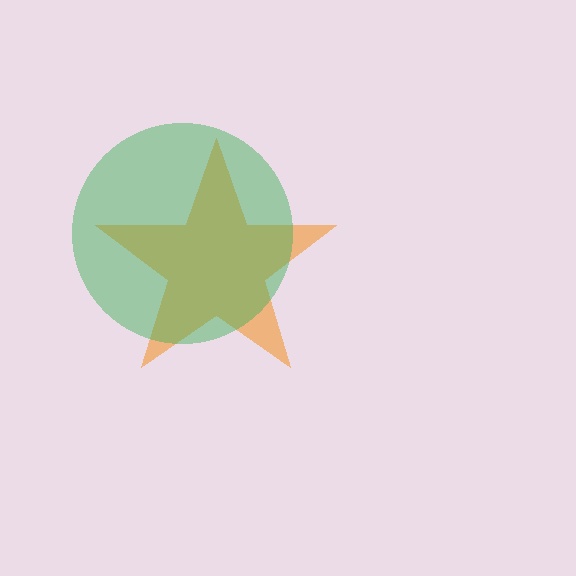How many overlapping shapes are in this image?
There are 2 overlapping shapes in the image.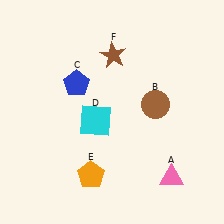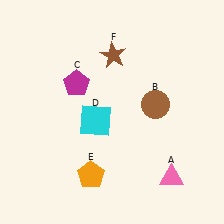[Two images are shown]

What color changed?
The pentagon (C) changed from blue in Image 1 to magenta in Image 2.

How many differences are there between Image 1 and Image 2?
There is 1 difference between the two images.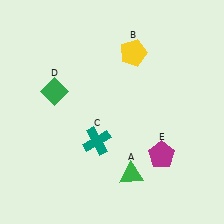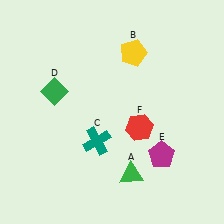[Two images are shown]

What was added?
A red hexagon (F) was added in Image 2.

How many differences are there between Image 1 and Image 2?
There is 1 difference between the two images.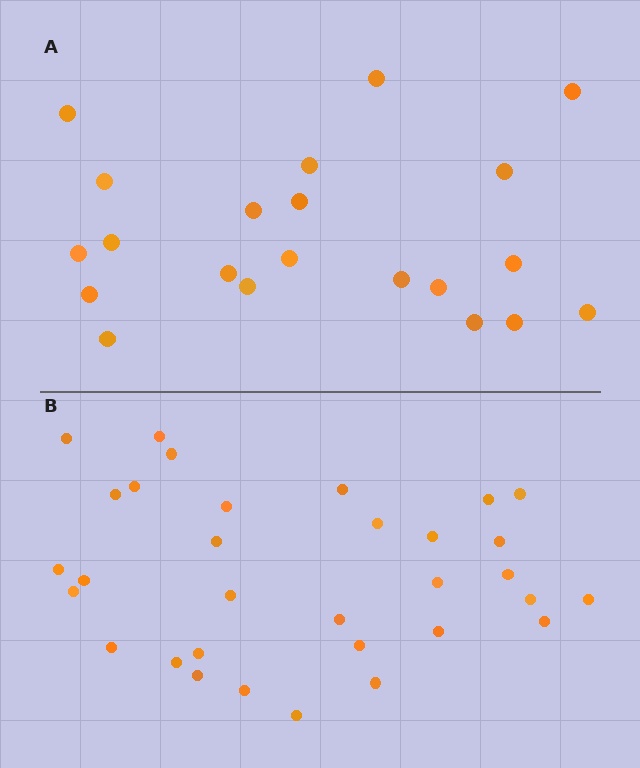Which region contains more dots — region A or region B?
Region B (the bottom region) has more dots.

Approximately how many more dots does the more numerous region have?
Region B has roughly 12 or so more dots than region A.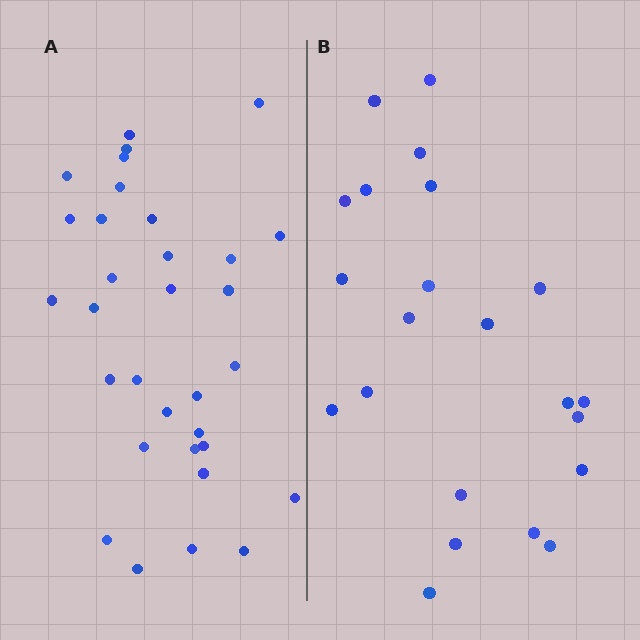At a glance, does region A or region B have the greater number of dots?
Region A (the left region) has more dots.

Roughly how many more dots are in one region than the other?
Region A has roughly 10 or so more dots than region B.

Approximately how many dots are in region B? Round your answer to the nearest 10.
About 20 dots. (The exact count is 22, which rounds to 20.)